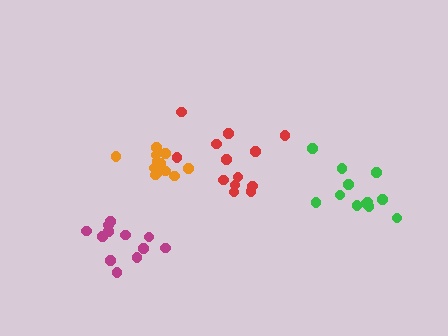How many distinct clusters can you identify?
There are 4 distinct clusters.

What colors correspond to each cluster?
The clusters are colored: orange, green, magenta, red.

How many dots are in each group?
Group 1: 12 dots, Group 2: 12 dots, Group 3: 12 dots, Group 4: 13 dots (49 total).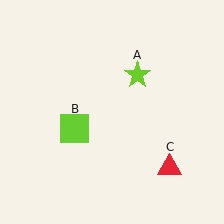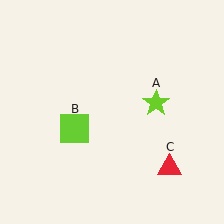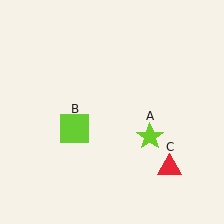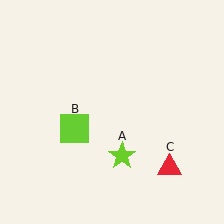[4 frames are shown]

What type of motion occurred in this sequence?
The lime star (object A) rotated clockwise around the center of the scene.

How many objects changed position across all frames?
1 object changed position: lime star (object A).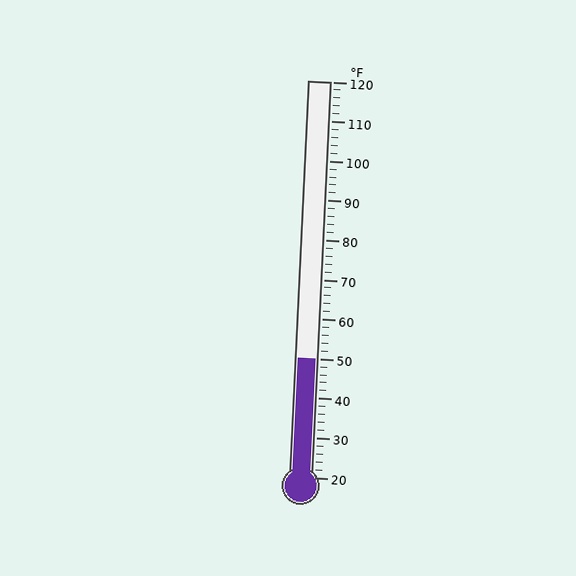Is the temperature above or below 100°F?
The temperature is below 100°F.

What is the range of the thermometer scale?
The thermometer scale ranges from 20°F to 120°F.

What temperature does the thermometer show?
The thermometer shows approximately 50°F.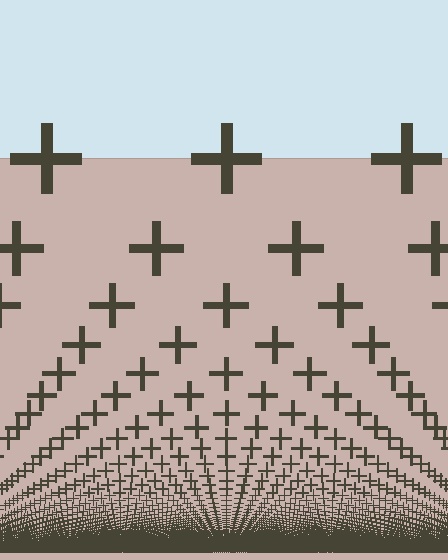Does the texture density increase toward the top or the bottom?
Density increases toward the bottom.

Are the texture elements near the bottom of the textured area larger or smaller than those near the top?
Smaller. The gradient is inverted — elements near the bottom are smaller and denser.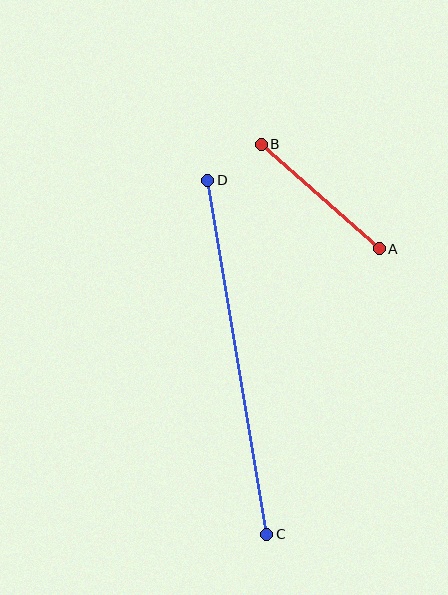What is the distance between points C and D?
The distance is approximately 359 pixels.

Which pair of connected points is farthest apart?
Points C and D are farthest apart.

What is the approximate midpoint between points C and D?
The midpoint is at approximately (237, 357) pixels.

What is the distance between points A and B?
The distance is approximately 158 pixels.